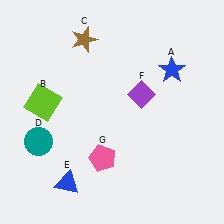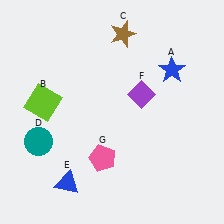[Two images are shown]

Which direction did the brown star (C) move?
The brown star (C) moved right.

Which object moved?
The brown star (C) moved right.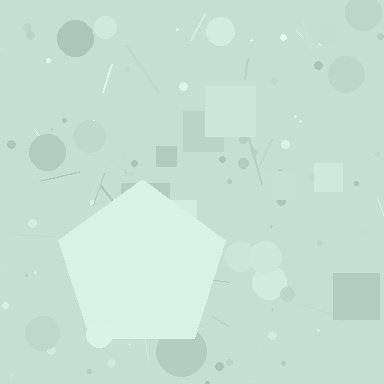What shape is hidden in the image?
A pentagon is hidden in the image.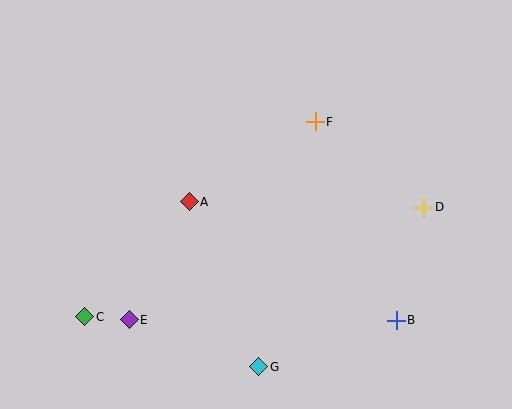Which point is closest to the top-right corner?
Point D is closest to the top-right corner.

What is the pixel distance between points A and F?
The distance between A and F is 149 pixels.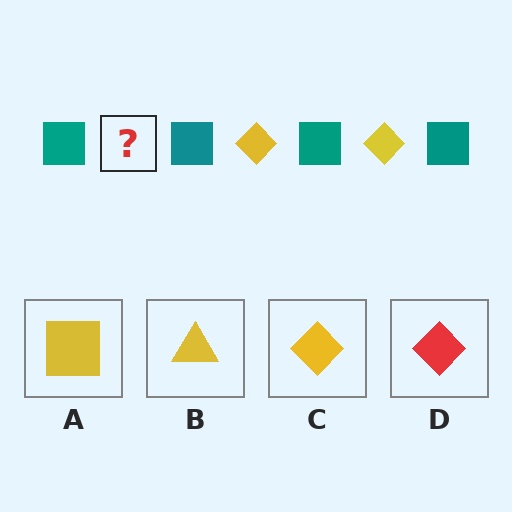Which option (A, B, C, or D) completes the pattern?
C.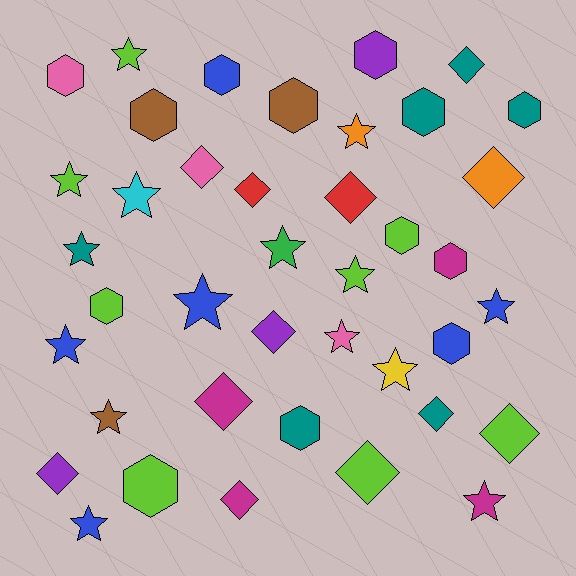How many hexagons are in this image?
There are 13 hexagons.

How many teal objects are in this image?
There are 6 teal objects.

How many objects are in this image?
There are 40 objects.